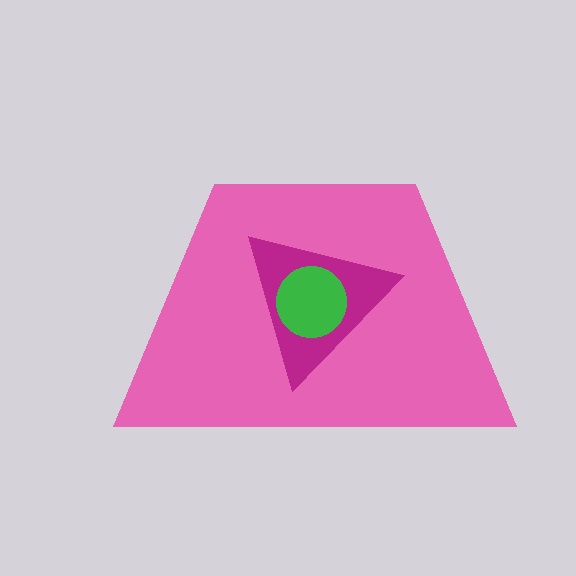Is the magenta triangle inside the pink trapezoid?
Yes.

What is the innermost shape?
The green circle.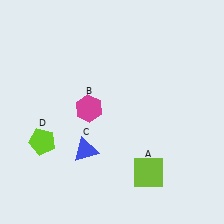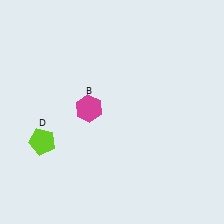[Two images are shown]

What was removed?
The lime square (A), the blue triangle (C) were removed in Image 2.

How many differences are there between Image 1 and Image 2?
There are 2 differences between the two images.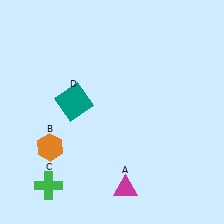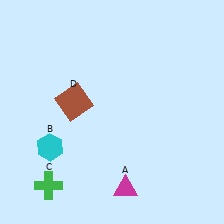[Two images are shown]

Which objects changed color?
B changed from orange to cyan. D changed from teal to brown.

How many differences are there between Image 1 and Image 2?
There are 2 differences between the two images.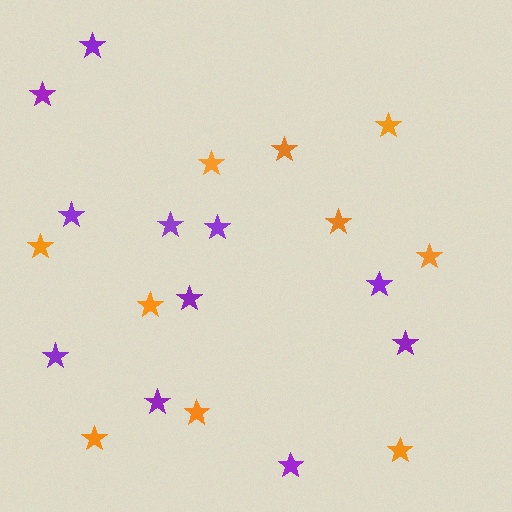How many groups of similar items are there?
There are 2 groups: one group of purple stars (11) and one group of orange stars (10).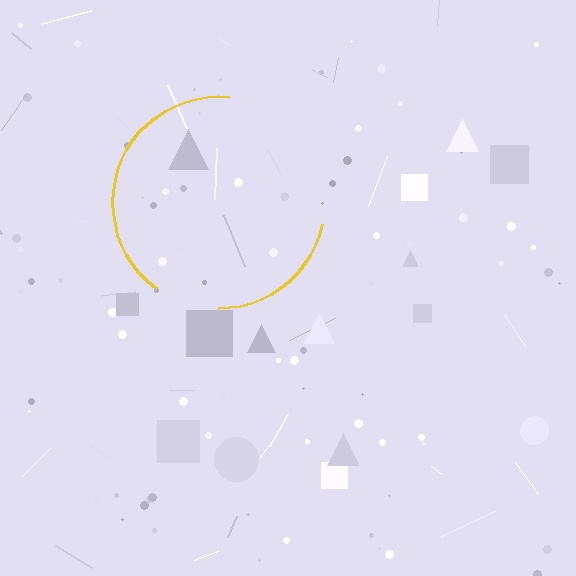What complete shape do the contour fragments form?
The contour fragments form a circle.